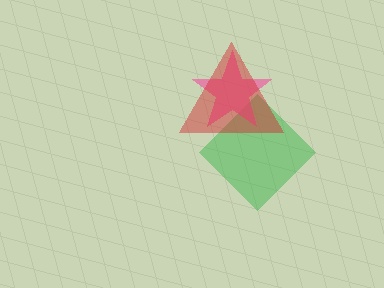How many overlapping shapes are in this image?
There are 3 overlapping shapes in the image.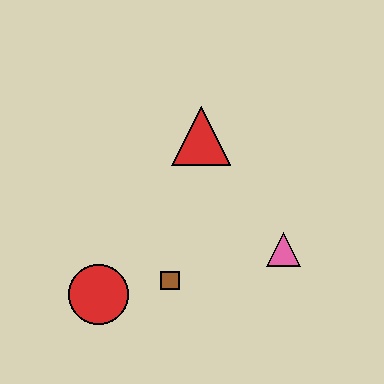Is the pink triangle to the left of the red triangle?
No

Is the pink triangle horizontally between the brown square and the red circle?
No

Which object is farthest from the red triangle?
The red circle is farthest from the red triangle.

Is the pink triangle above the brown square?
Yes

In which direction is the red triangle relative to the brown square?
The red triangle is above the brown square.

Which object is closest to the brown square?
The red circle is closest to the brown square.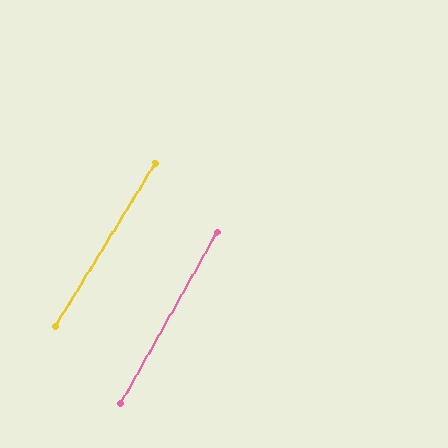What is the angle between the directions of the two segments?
Approximately 2 degrees.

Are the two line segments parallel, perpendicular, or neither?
Parallel — their directions differ by only 1.8°.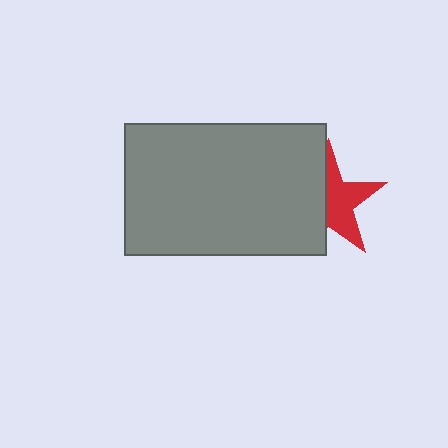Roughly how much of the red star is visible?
About half of it is visible (roughly 52%).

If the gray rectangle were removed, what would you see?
You would see the complete red star.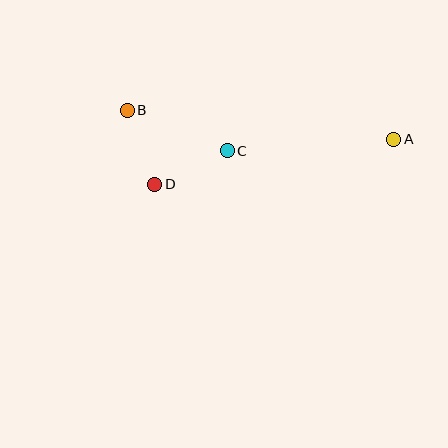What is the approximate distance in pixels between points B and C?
The distance between B and C is approximately 108 pixels.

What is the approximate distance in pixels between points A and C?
The distance between A and C is approximately 167 pixels.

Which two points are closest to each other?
Points B and D are closest to each other.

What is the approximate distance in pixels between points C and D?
The distance between C and D is approximately 80 pixels.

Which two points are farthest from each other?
Points A and B are farthest from each other.